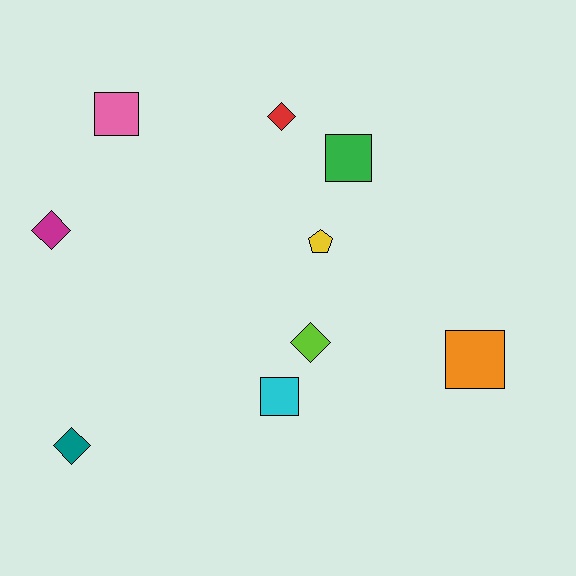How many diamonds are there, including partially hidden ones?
There are 4 diamonds.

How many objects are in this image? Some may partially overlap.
There are 9 objects.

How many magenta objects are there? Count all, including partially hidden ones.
There is 1 magenta object.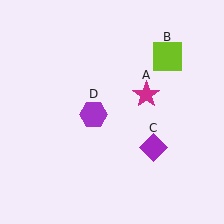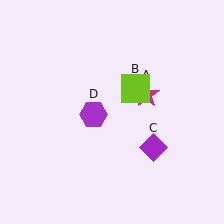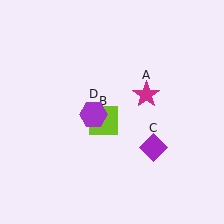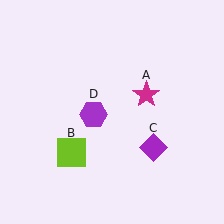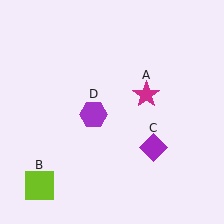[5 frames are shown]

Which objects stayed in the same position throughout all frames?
Magenta star (object A) and purple diamond (object C) and purple hexagon (object D) remained stationary.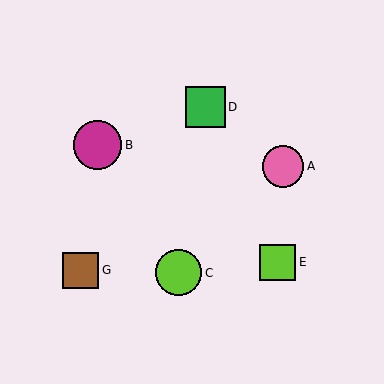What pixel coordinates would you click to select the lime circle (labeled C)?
Click at (179, 273) to select the lime circle C.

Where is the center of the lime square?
The center of the lime square is at (278, 262).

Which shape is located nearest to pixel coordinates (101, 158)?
The magenta circle (labeled B) at (98, 145) is nearest to that location.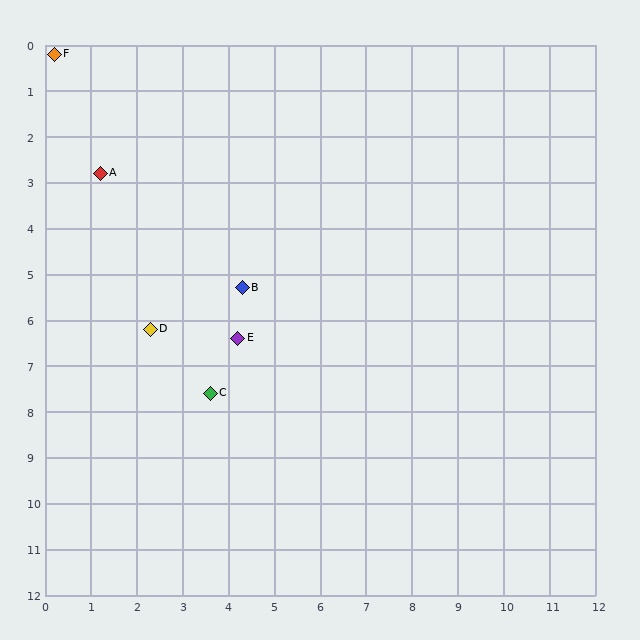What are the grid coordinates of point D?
Point D is at approximately (2.3, 6.2).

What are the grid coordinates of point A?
Point A is at approximately (1.2, 2.8).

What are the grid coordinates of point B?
Point B is at approximately (4.3, 5.3).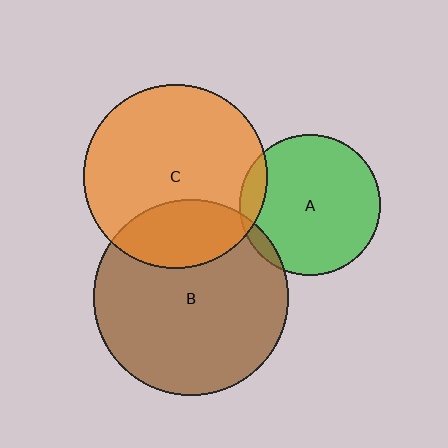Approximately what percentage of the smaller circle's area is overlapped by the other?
Approximately 25%.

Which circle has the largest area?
Circle B (brown).